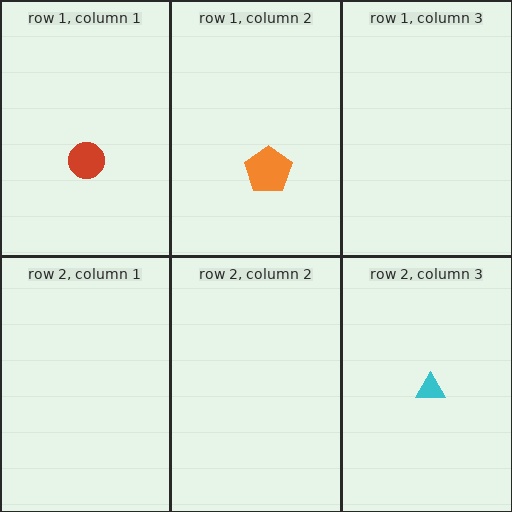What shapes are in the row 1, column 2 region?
The orange pentagon.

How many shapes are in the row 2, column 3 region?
1.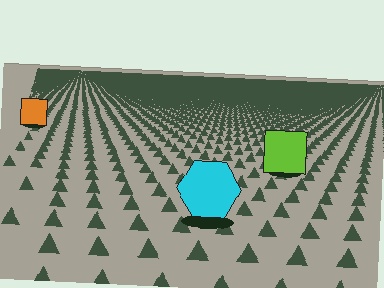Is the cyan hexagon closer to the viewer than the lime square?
Yes. The cyan hexagon is closer — you can tell from the texture gradient: the ground texture is coarser near it.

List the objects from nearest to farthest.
From nearest to farthest: the cyan hexagon, the lime square, the orange square.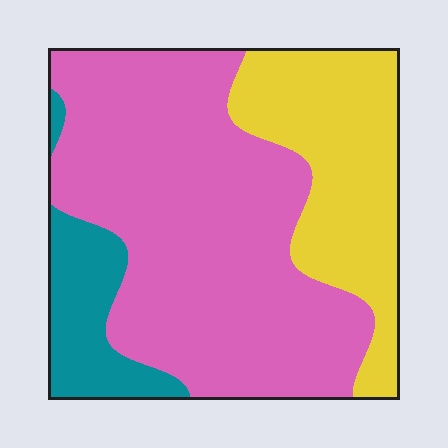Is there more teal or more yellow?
Yellow.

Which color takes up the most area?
Pink, at roughly 60%.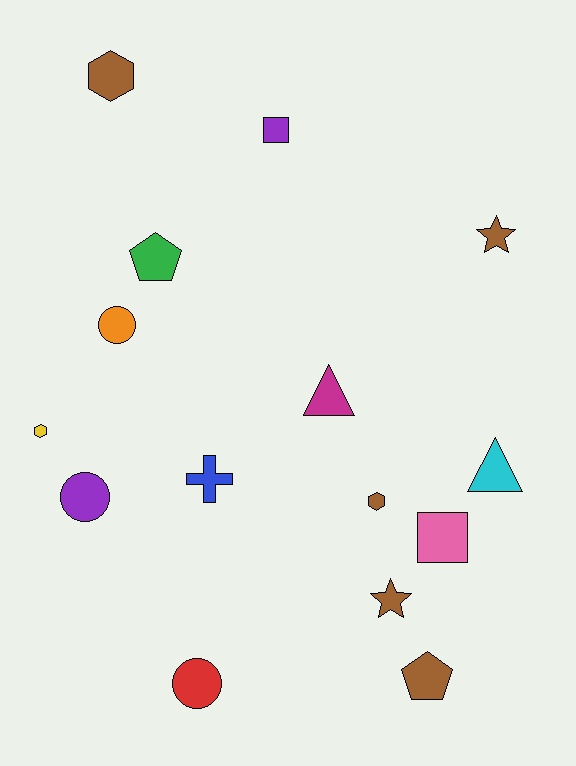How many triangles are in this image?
There are 2 triangles.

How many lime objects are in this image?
There are no lime objects.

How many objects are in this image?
There are 15 objects.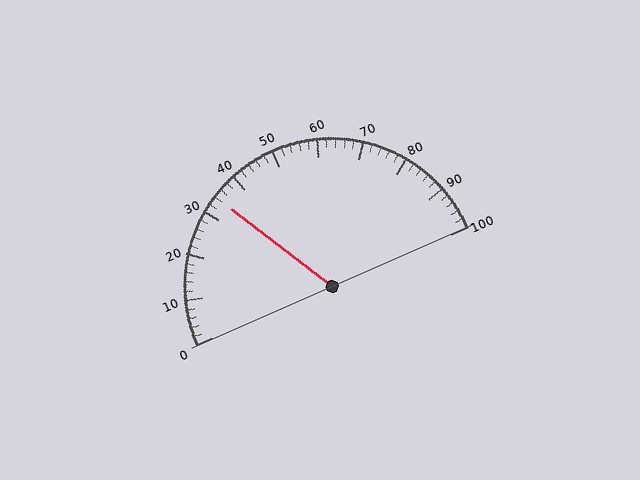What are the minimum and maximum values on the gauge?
The gauge ranges from 0 to 100.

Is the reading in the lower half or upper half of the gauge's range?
The reading is in the lower half of the range (0 to 100).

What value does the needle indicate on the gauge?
The needle indicates approximately 34.